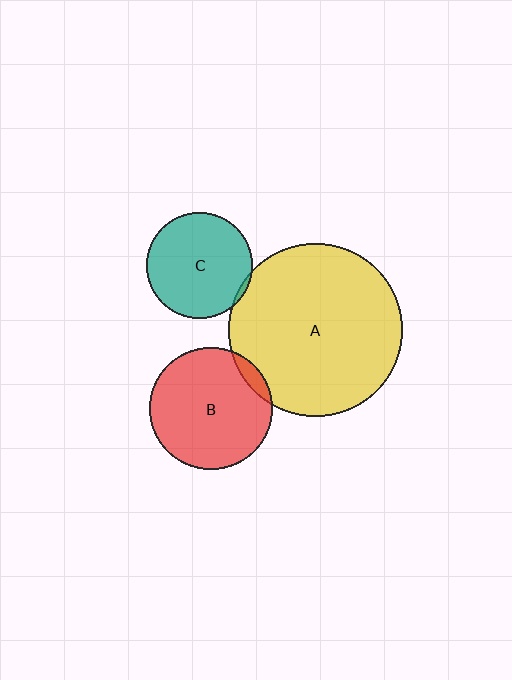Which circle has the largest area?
Circle A (yellow).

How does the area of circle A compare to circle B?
Approximately 2.0 times.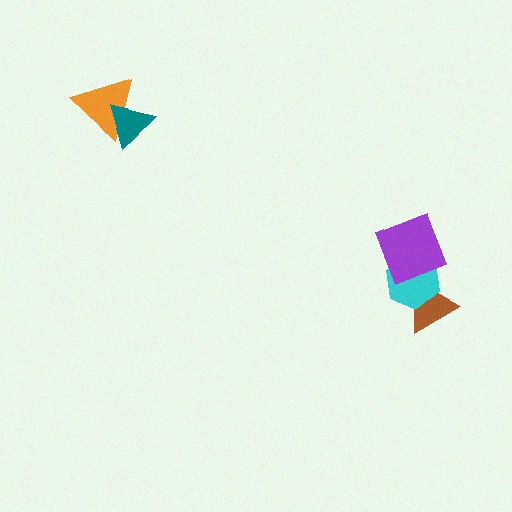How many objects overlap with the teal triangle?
1 object overlaps with the teal triangle.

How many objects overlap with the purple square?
1 object overlaps with the purple square.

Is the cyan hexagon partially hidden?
Yes, it is partially covered by another shape.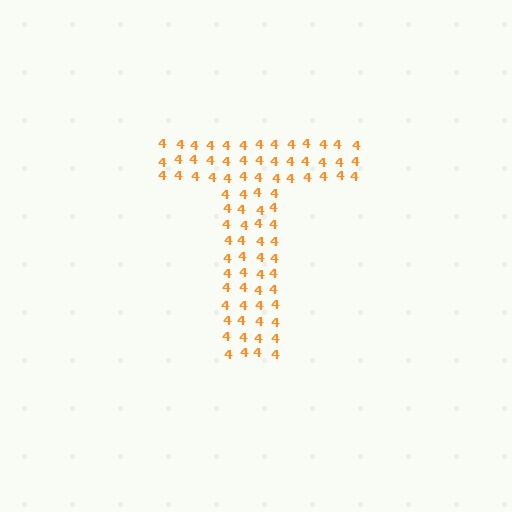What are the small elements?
The small elements are digit 4's.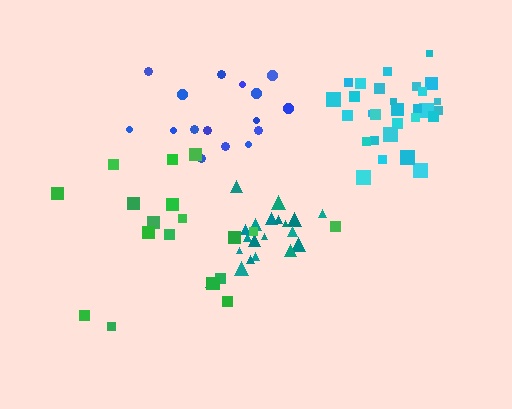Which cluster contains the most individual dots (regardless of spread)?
Cyan (29).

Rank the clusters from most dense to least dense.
cyan, teal, blue, green.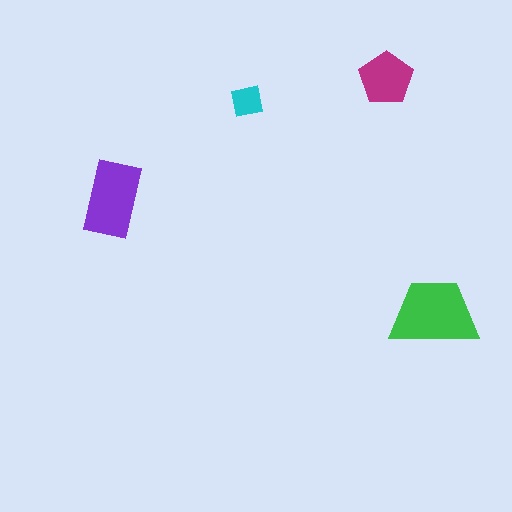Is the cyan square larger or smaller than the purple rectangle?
Smaller.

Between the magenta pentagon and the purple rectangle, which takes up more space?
The purple rectangle.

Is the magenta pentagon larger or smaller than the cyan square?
Larger.